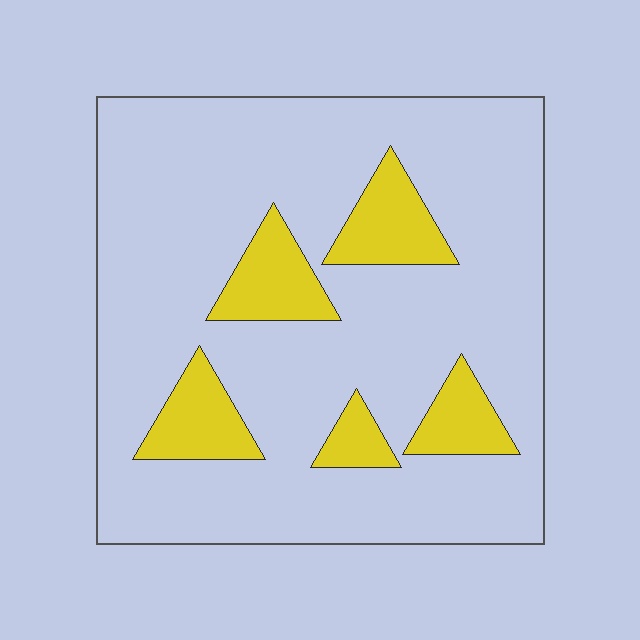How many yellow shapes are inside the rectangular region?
5.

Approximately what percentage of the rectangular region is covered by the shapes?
Approximately 15%.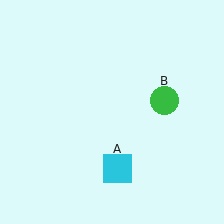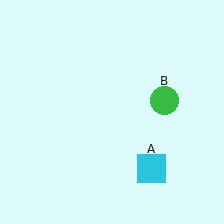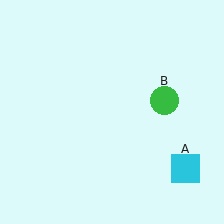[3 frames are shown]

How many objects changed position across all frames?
1 object changed position: cyan square (object A).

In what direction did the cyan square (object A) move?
The cyan square (object A) moved right.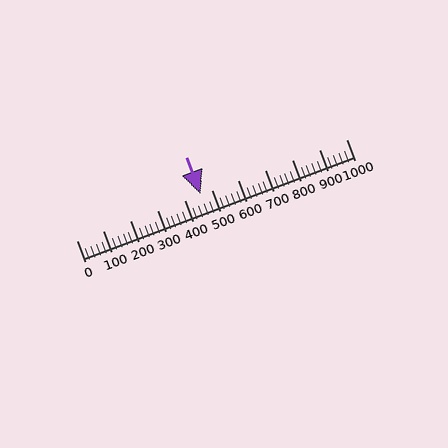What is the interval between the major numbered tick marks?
The major tick marks are spaced 100 units apart.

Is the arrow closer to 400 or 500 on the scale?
The arrow is closer to 500.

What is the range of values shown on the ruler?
The ruler shows values from 0 to 1000.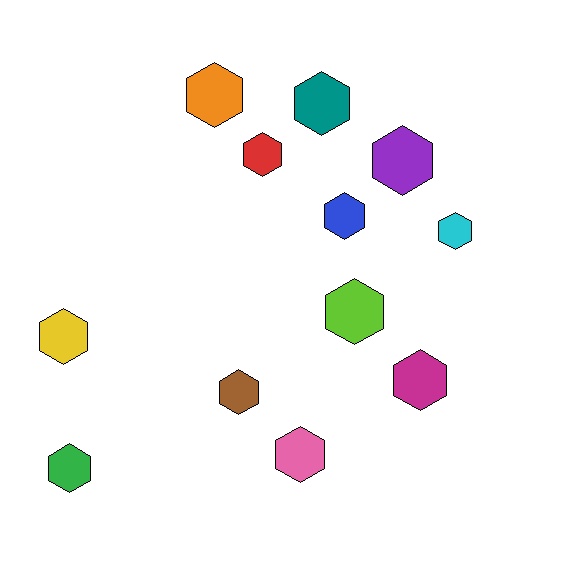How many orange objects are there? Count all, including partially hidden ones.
There is 1 orange object.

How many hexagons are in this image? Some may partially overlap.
There are 12 hexagons.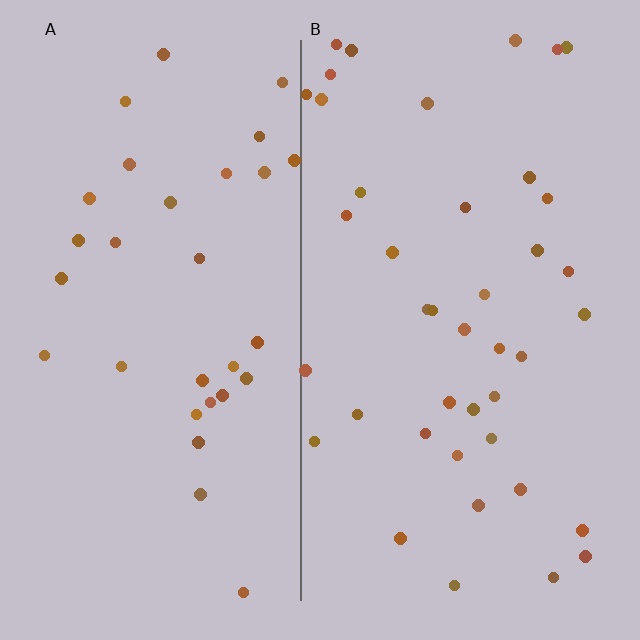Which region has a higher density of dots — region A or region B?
B (the right).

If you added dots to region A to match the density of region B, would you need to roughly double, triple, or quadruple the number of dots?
Approximately double.